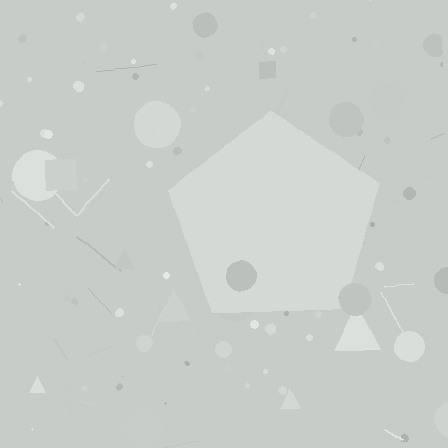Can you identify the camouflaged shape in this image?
The camouflaged shape is a pentagon.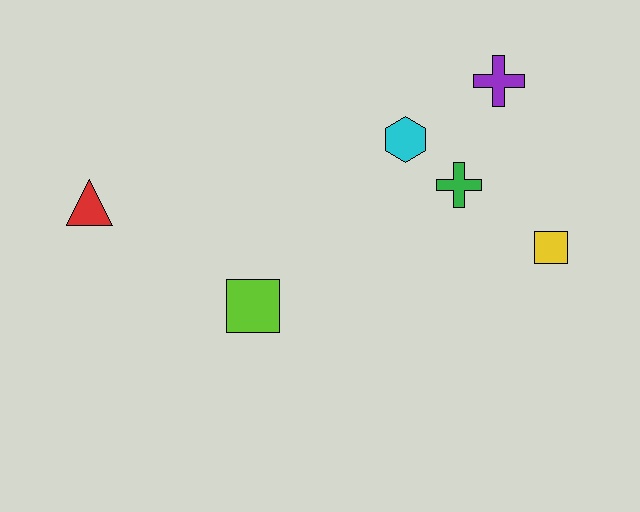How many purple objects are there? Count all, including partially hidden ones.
There is 1 purple object.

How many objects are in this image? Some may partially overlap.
There are 6 objects.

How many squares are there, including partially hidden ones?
There are 2 squares.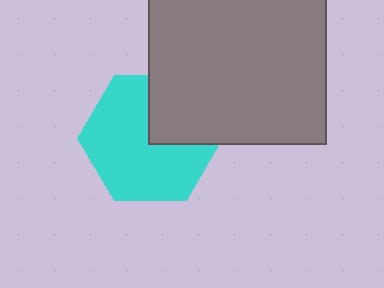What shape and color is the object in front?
The object in front is a gray square.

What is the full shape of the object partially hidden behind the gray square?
The partially hidden object is a cyan hexagon.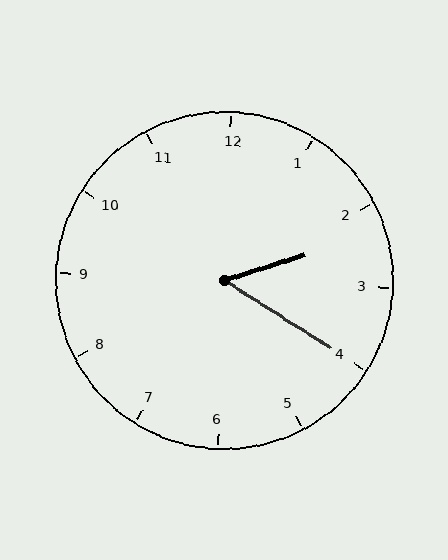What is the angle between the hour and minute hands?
Approximately 50 degrees.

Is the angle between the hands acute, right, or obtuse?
It is acute.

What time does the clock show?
2:20.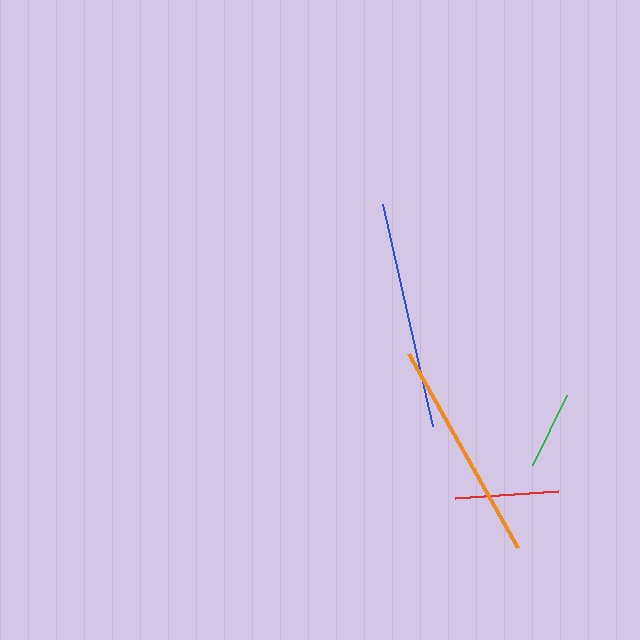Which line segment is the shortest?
The green line is the shortest at approximately 77 pixels.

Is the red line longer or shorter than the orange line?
The orange line is longer than the red line.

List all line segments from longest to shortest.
From longest to shortest: blue, orange, red, green.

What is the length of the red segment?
The red segment is approximately 103 pixels long.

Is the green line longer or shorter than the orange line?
The orange line is longer than the green line.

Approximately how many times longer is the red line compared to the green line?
The red line is approximately 1.3 times the length of the green line.